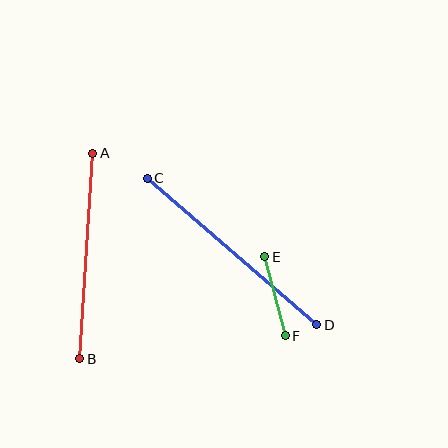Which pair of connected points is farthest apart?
Points C and D are farthest apart.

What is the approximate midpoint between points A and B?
The midpoint is at approximately (86, 256) pixels.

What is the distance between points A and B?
The distance is approximately 206 pixels.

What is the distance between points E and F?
The distance is approximately 82 pixels.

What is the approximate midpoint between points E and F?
The midpoint is at approximately (275, 296) pixels.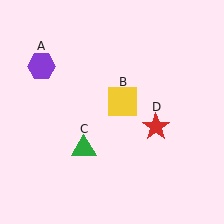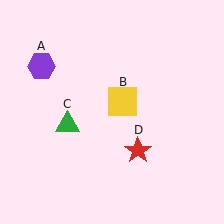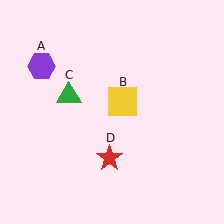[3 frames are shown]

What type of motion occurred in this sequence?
The green triangle (object C), red star (object D) rotated clockwise around the center of the scene.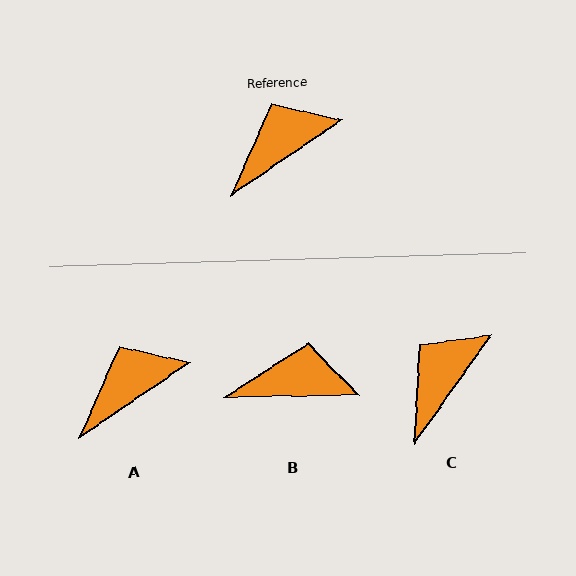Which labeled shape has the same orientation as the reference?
A.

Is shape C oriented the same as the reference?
No, it is off by about 21 degrees.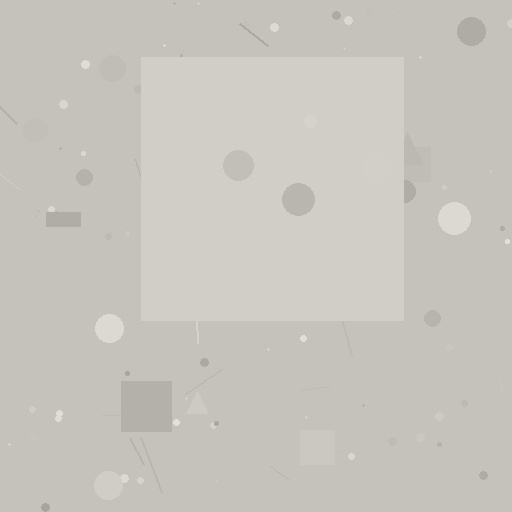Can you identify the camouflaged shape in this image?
The camouflaged shape is a square.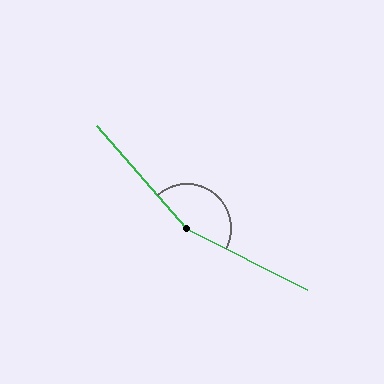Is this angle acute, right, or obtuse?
It is obtuse.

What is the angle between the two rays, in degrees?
Approximately 158 degrees.